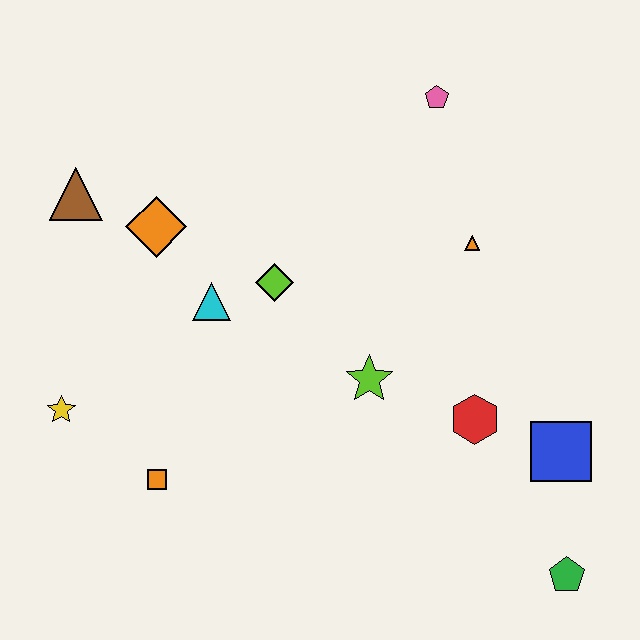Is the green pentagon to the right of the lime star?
Yes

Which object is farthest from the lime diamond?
The green pentagon is farthest from the lime diamond.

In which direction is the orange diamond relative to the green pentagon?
The orange diamond is to the left of the green pentagon.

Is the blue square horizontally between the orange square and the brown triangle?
No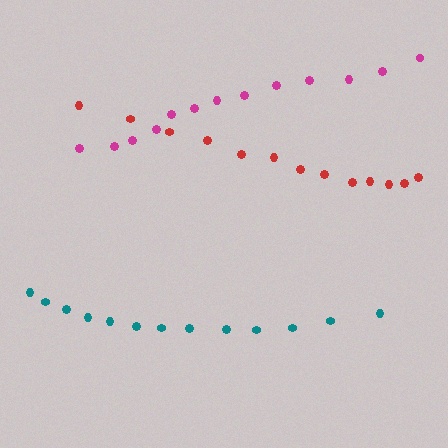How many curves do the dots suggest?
There are 3 distinct paths.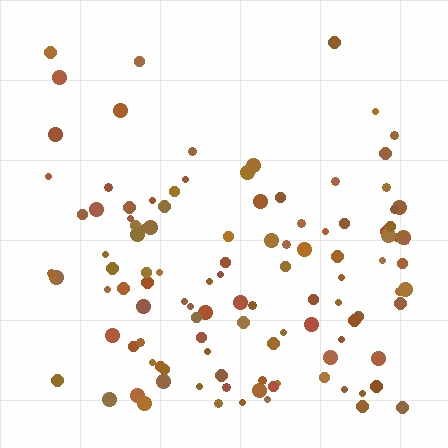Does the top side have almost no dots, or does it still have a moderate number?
Still a moderate number, just noticeably fewer than the bottom.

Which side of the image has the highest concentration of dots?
The bottom.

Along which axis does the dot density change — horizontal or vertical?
Vertical.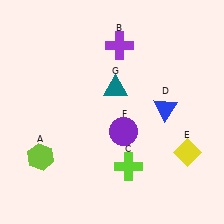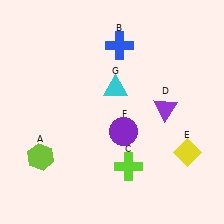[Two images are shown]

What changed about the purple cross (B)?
In Image 1, B is purple. In Image 2, it changed to blue.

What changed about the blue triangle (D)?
In Image 1, D is blue. In Image 2, it changed to purple.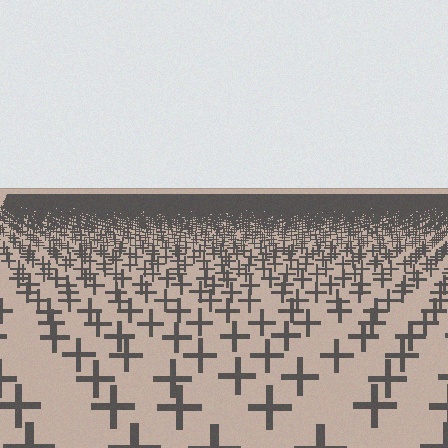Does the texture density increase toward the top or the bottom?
Density increases toward the top.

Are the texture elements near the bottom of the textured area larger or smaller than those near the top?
Larger. Near the bottom, elements are closer to the viewer and appear at a bigger on-screen size.